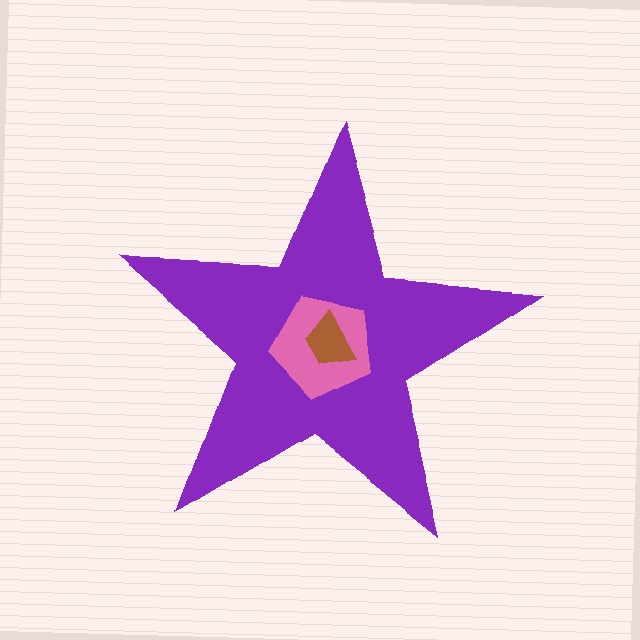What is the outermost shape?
The purple star.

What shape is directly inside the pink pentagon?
The brown trapezoid.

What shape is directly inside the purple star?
The pink pentagon.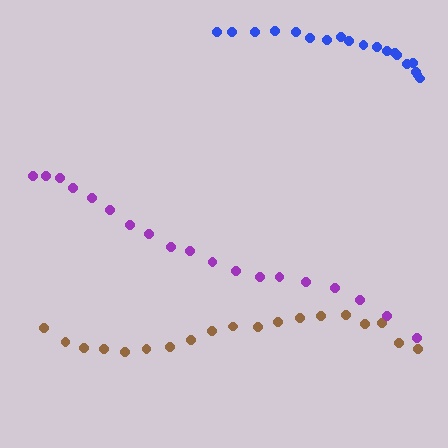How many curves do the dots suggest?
There are 3 distinct paths.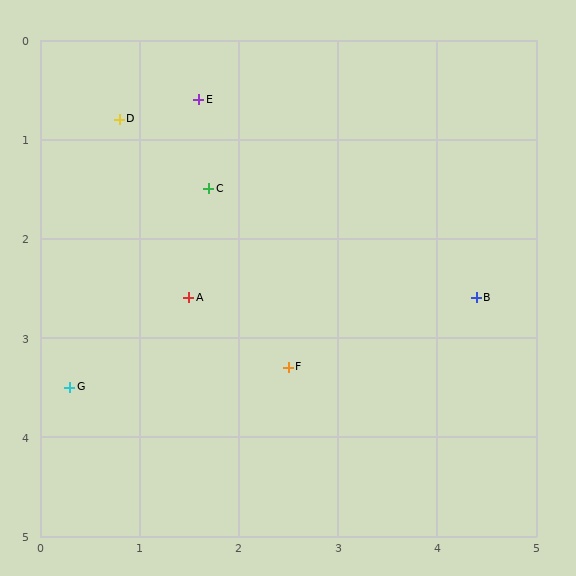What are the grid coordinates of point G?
Point G is at approximately (0.3, 3.5).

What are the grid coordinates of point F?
Point F is at approximately (2.5, 3.3).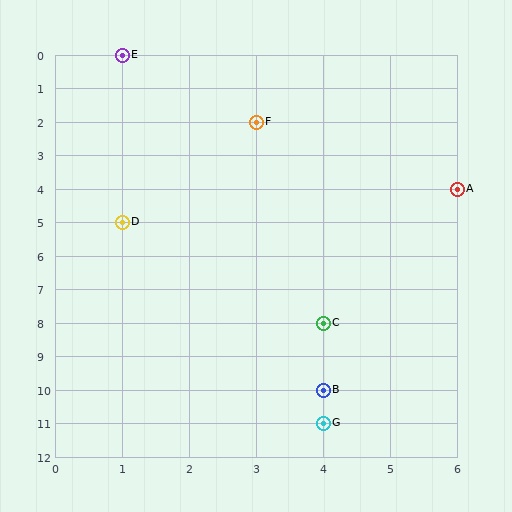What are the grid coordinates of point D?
Point D is at grid coordinates (1, 5).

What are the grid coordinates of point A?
Point A is at grid coordinates (6, 4).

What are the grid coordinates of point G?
Point G is at grid coordinates (4, 11).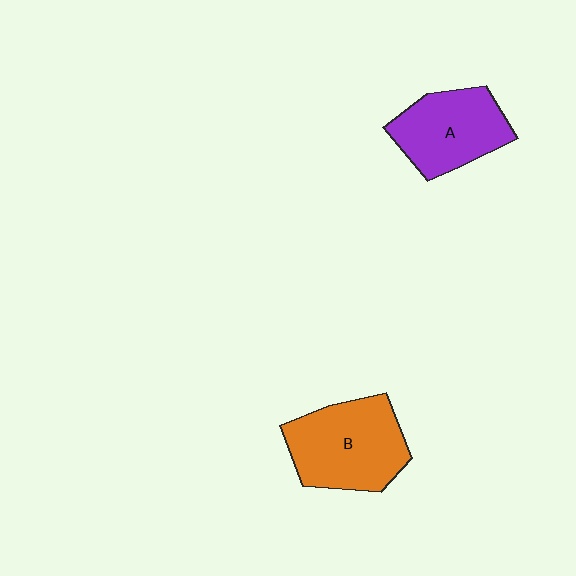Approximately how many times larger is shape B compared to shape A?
Approximately 1.2 times.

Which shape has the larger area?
Shape B (orange).